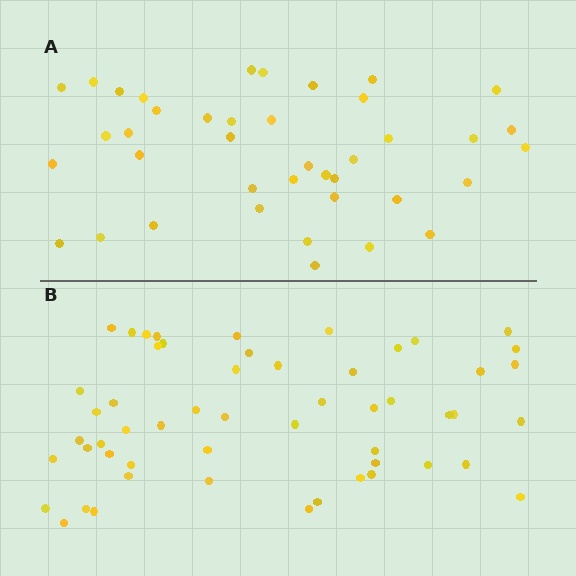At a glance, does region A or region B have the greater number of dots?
Region B (the bottom region) has more dots.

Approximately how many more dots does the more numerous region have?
Region B has approximately 15 more dots than region A.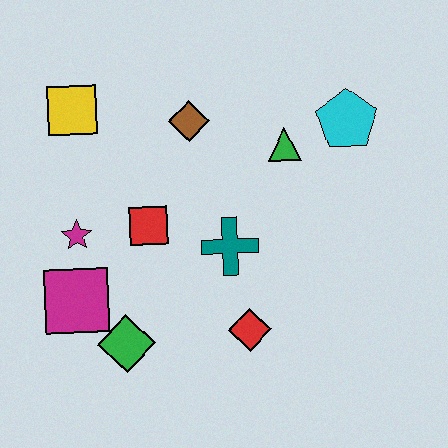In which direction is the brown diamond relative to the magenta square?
The brown diamond is above the magenta square.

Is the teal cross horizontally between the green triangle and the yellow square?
Yes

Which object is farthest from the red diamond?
The yellow square is farthest from the red diamond.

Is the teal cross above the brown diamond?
No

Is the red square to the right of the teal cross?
No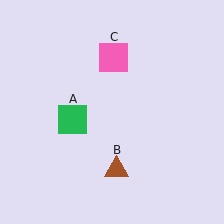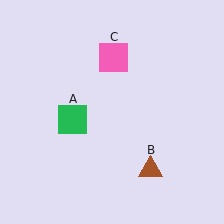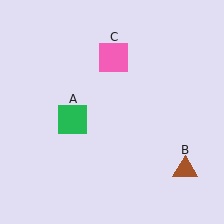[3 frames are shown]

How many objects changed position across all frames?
1 object changed position: brown triangle (object B).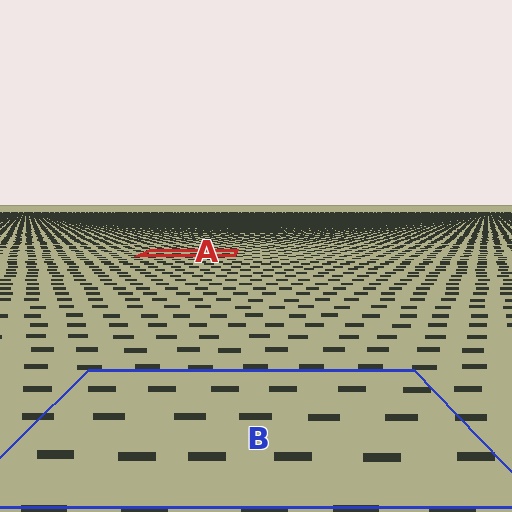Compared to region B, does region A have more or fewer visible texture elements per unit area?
Region A has more texture elements per unit area — they are packed more densely because it is farther away.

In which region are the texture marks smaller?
The texture marks are smaller in region A, because it is farther away.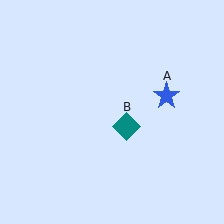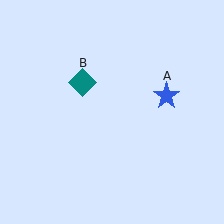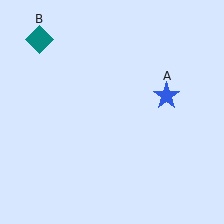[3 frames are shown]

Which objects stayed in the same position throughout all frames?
Blue star (object A) remained stationary.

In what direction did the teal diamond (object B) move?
The teal diamond (object B) moved up and to the left.